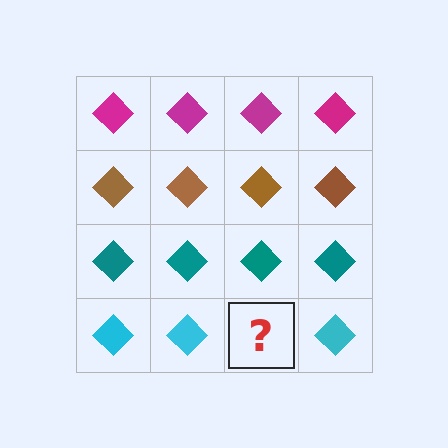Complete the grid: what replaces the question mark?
The question mark should be replaced with a cyan diamond.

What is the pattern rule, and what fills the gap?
The rule is that each row has a consistent color. The gap should be filled with a cyan diamond.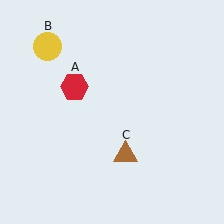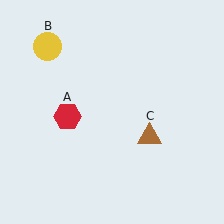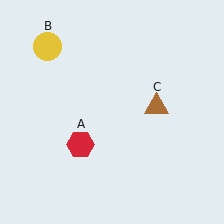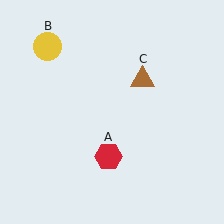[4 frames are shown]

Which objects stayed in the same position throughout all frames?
Yellow circle (object B) remained stationary.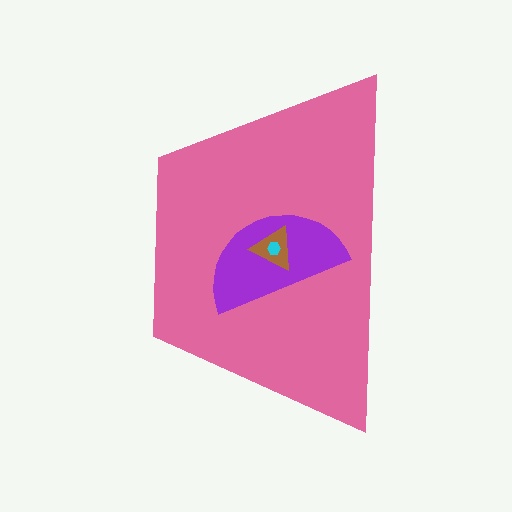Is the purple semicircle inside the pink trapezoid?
Yes.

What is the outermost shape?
The pink trapezoid.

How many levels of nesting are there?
4.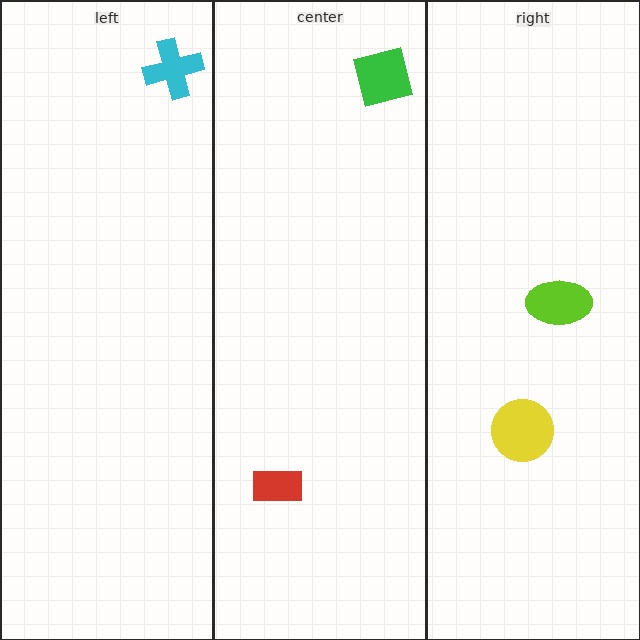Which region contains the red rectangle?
The center region.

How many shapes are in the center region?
2.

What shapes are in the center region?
The red rectangle, the green square.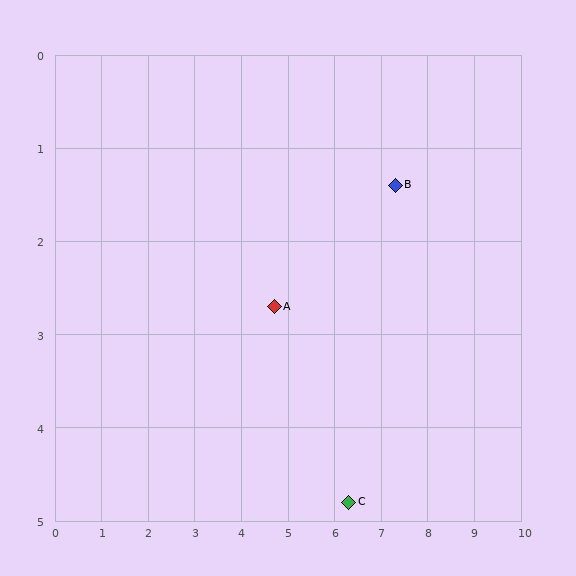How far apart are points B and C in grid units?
Points B and C are about 3.5 grid units apart.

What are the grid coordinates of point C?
Point C is at approximately (6.3, 4.8).